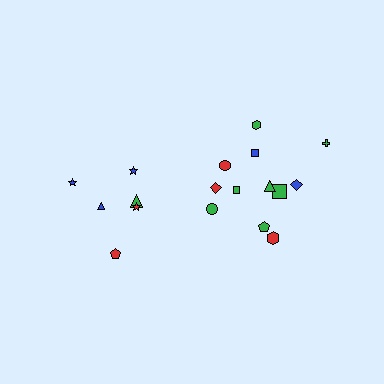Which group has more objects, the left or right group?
The right group.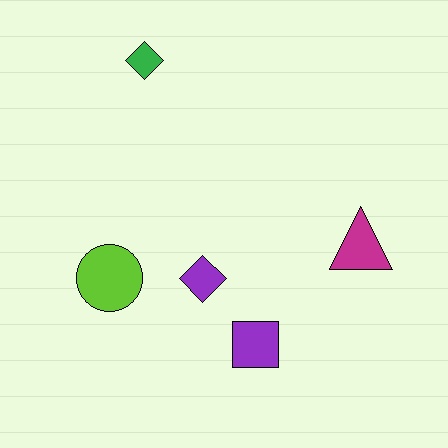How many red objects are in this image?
There are no red objects.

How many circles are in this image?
There is 1 circle.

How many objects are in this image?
There are 5 objects.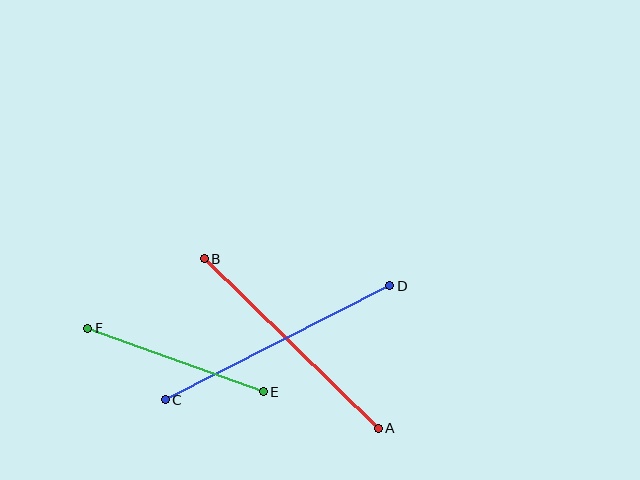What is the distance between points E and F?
The distance is approximately 186 pixels.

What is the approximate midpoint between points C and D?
The midpoint is at approximately (278, 343) pixels.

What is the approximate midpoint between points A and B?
The midpoint is at approximately (291, 343) pixels.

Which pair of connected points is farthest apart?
Points C and D are farthest apart.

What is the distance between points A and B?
The distance is approximately 243 pixels.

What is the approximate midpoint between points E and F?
The midpoint is at approximately (175, 360) pixels.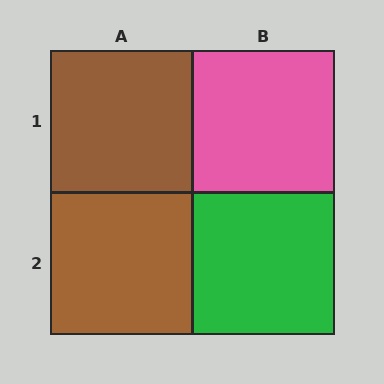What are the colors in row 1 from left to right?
Brown, pink.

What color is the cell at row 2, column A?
Brown.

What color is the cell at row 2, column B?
Green.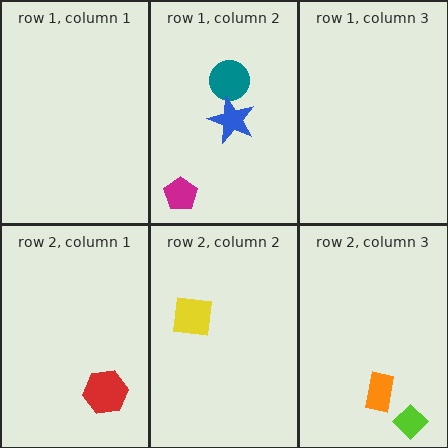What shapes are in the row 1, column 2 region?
The teal circle, the magenta pentagon, the blue star.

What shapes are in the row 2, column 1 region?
The red hexagon.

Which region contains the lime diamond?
The row 2, column 3 region.